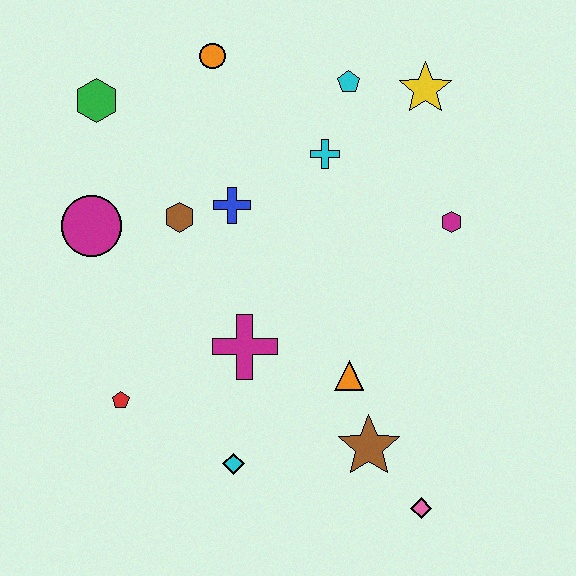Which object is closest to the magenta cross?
The orange triangle is closest to the magenta cross.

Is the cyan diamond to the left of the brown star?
Yes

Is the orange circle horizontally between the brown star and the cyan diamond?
No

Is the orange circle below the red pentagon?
No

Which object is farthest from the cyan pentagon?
The pink diamond is farthest from the cyan pentagon.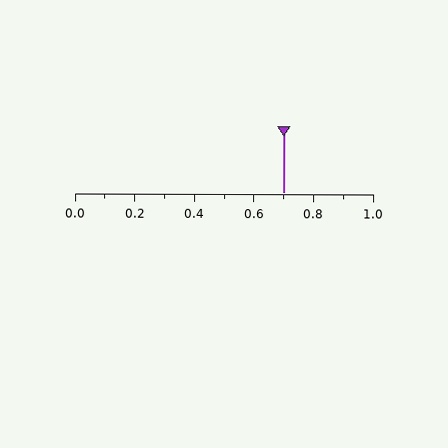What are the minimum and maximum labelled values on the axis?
The axis runs from 0.0 to 1.0.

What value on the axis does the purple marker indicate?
The marker indicates approximately 0.7.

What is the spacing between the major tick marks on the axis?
The major ticks are spaced 0.2 apart.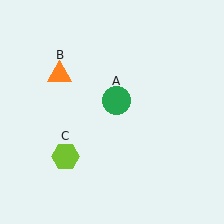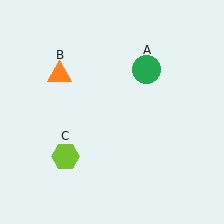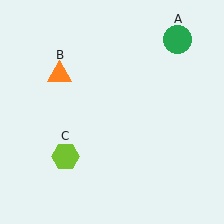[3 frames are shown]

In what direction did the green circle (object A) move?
The green circle (object A) moved up and to the right.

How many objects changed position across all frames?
1 object changed position: green circle (object A).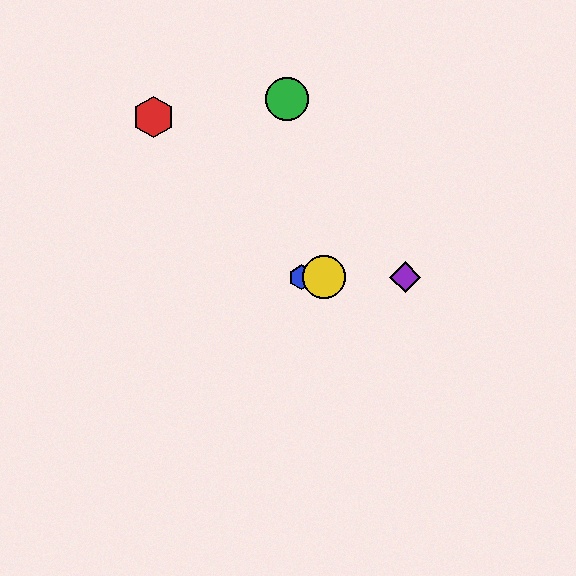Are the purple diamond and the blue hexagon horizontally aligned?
Yes, both are at y≈277.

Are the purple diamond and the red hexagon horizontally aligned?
No, the purple diamond is at y≈277 and the red hexagon is at y≈117.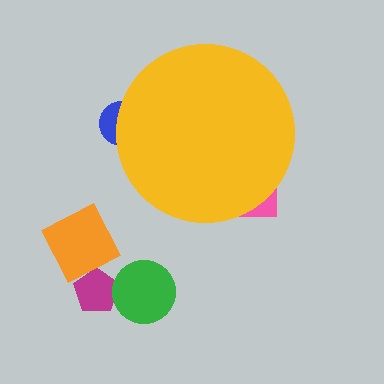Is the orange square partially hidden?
No, the orange square is fully visible.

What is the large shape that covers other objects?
A yellow circle.